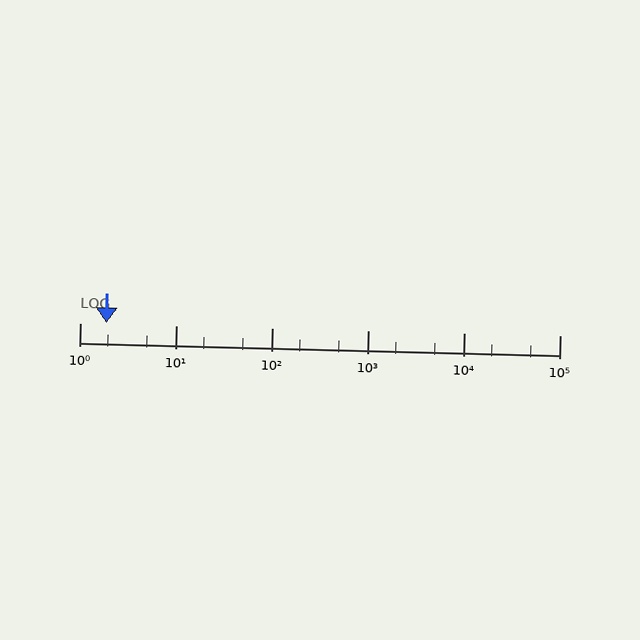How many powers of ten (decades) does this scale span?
The scale spans 5 decades, from 1 to 100000.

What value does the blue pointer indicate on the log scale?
The pointer indicates approximately 1.9.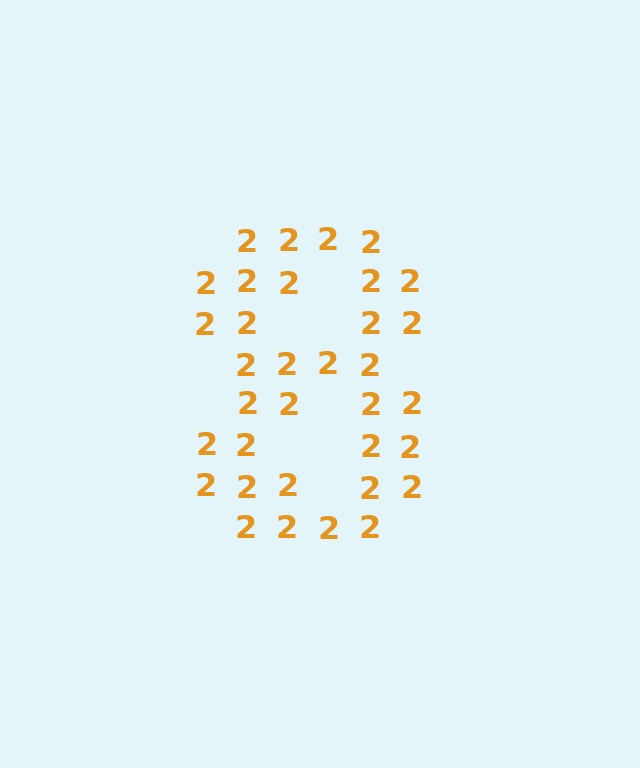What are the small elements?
The small elements are digit 2's.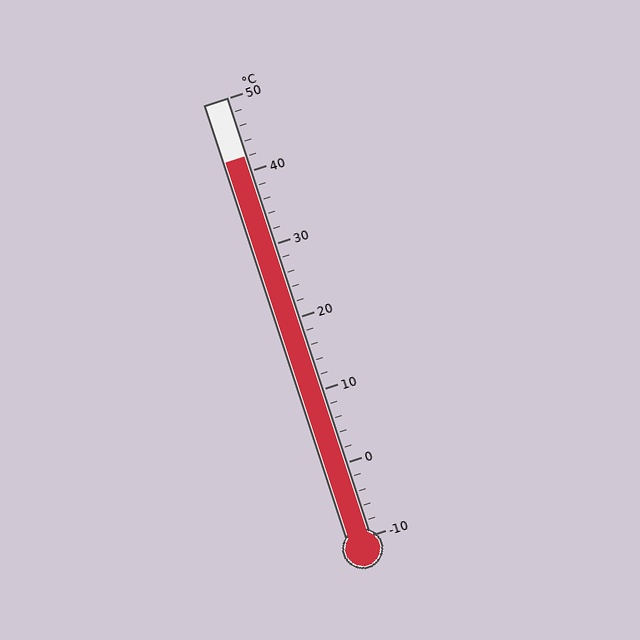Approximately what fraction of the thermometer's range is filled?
The thermometer is filled to approximately 85% of its range.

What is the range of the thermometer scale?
The thermometer scale ranges from -10°C to 50°C.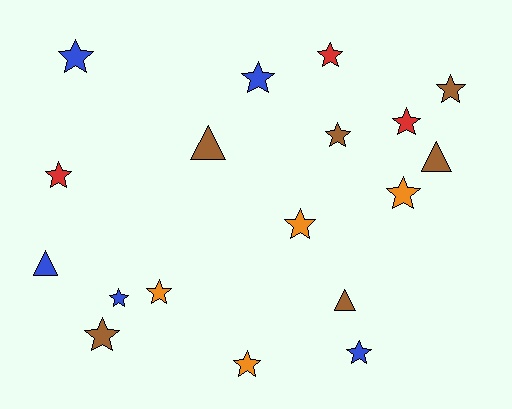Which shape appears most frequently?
Star, with 14 objects.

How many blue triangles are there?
There is 1 blue triangle.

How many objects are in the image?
There are 18 objects.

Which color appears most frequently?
Brown, with 6 objects.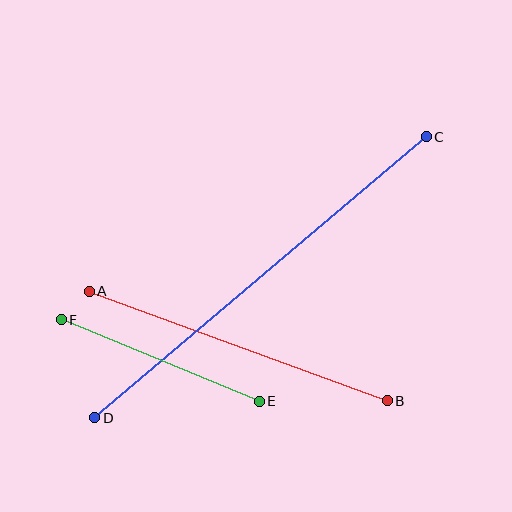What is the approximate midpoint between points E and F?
The midpoint is at approximately (160, 361) pixels.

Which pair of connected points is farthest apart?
Points C and D are farthest apart.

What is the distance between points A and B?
The distance is approximately 317 pixels.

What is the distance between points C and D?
The distance is approximately 434 pixels.